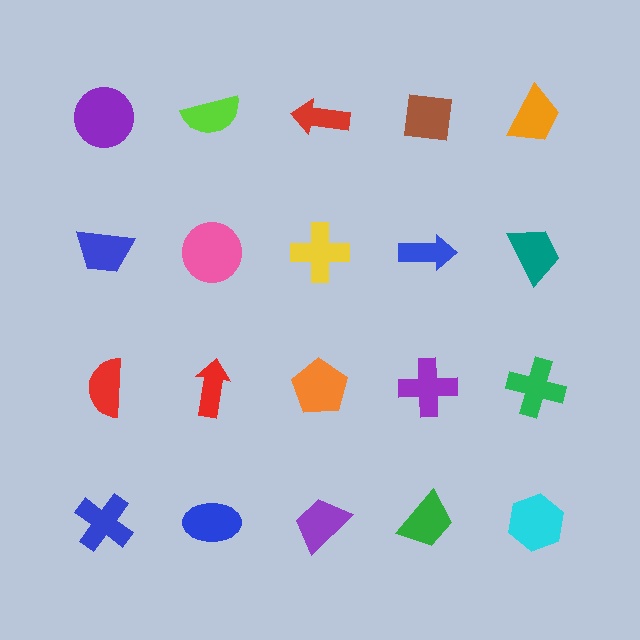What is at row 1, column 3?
A red arrow.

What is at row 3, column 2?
A red arrow.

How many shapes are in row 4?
5 shapes.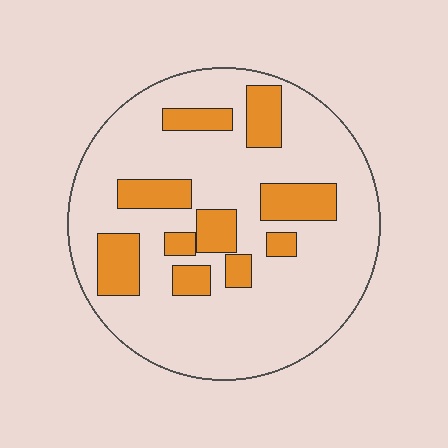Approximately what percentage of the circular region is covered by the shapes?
Approximately 20%.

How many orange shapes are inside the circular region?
10.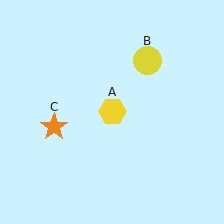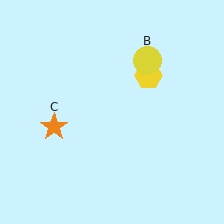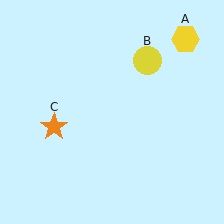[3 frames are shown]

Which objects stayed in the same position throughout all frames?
Yellow circle (object B) and orange star (object C) remained stationary.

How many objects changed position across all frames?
1 object changed position: yellow hexagon (object A).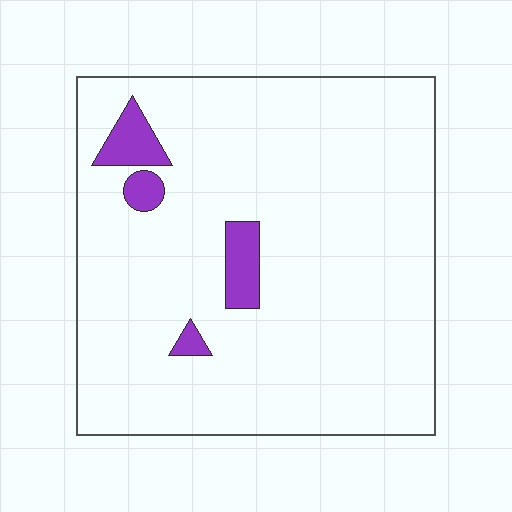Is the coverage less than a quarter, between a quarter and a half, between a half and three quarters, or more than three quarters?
Less than a quarter.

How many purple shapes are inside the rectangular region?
4.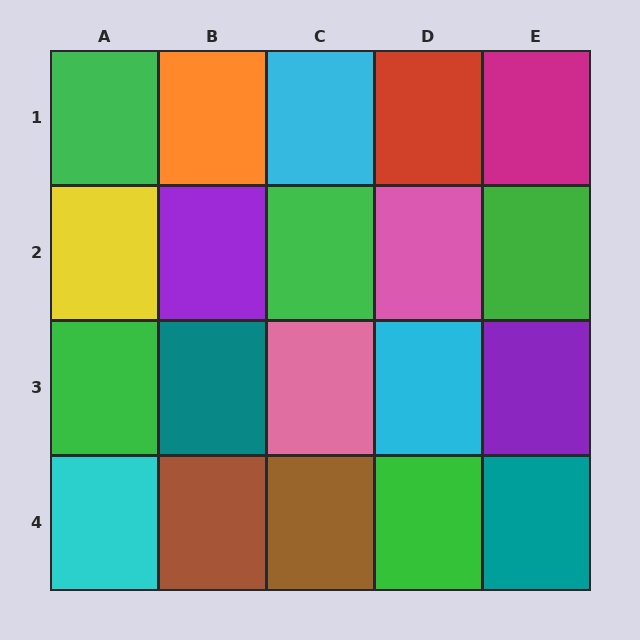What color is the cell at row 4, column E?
Teal.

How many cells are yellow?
1 cell is yellow.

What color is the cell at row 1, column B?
Orange.